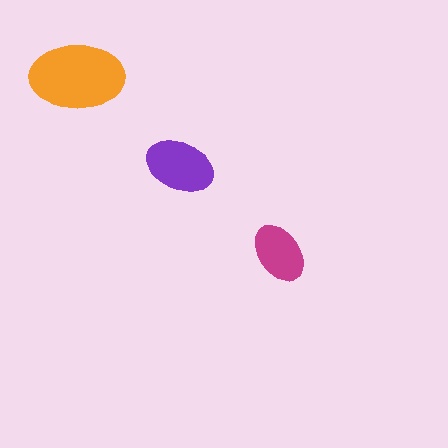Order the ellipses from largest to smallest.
the orange one, the purple one, the magenta one.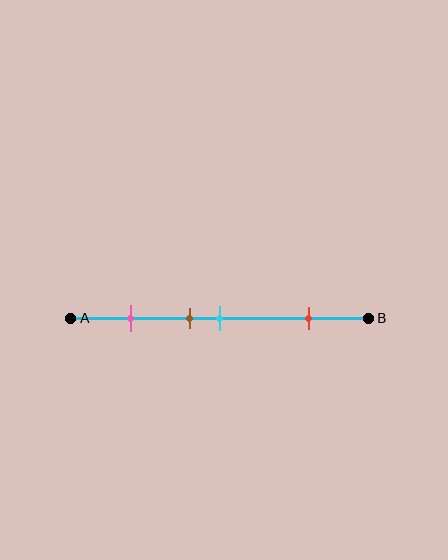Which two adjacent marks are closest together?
The brown and cyan marks are the closest adjacent pair.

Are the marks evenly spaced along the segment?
No, the marks are not evenly spaced.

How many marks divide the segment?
There are 4 marks dividing the segment.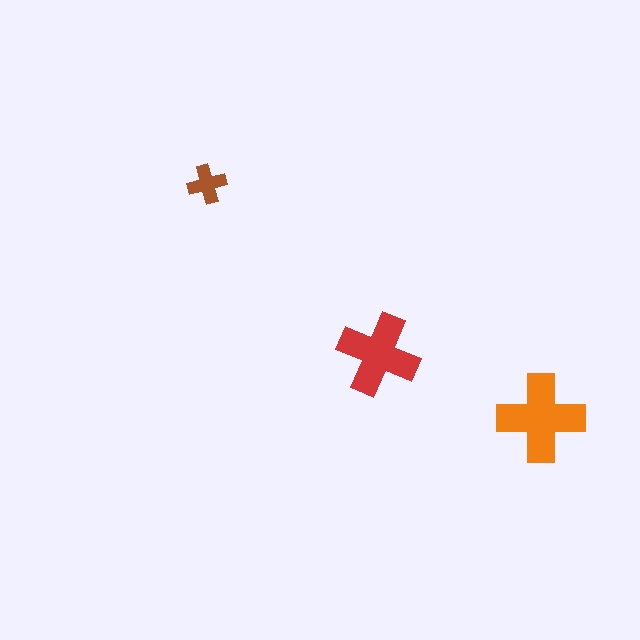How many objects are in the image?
There are 3 objects in the image.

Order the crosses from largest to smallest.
the orange one, the red one, the brown one.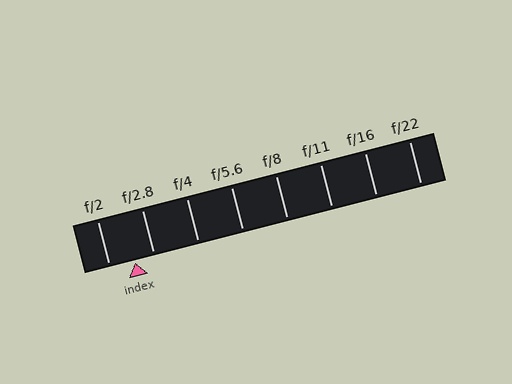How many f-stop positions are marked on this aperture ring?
There are 8 f-stop positions marked.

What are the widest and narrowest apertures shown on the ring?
The widest aperture shown is f/2 and the narrowest is f/22.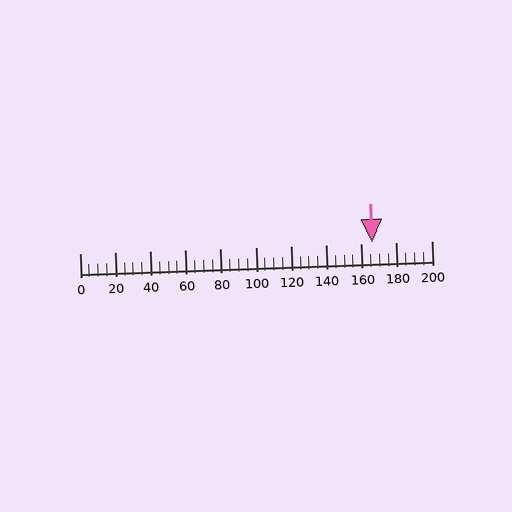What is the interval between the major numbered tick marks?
The major tick marks are spaced 20 units apart.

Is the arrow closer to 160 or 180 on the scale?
The arrow is closer to 160.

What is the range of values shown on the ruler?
The ruler shows values from 0 to 200.